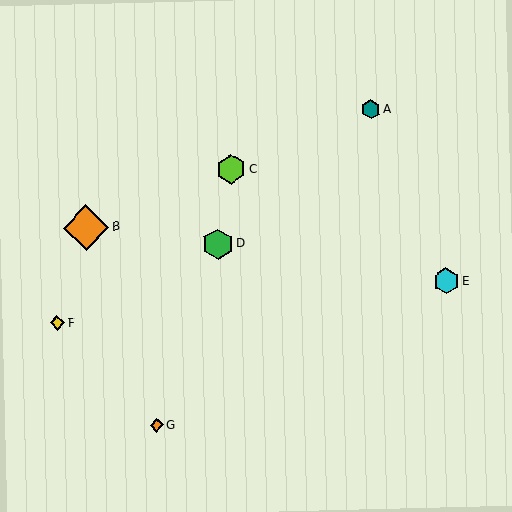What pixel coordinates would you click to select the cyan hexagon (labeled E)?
Click at (446, 281) to select the cyan hexagon E.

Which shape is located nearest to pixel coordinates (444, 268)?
The cyan hexagon (labeled E) at (446, 281) is nearest to that location.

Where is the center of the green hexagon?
The center of the green hexagon is at (218, 244).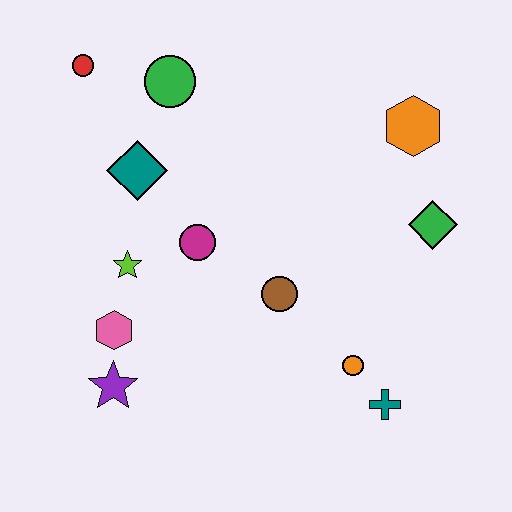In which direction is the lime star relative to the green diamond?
The lime star is to the left of the green diamond.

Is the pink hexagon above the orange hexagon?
No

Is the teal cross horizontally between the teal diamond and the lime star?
No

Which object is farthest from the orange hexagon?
The purple star is farthest from the orange hexagon.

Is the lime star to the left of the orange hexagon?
Yes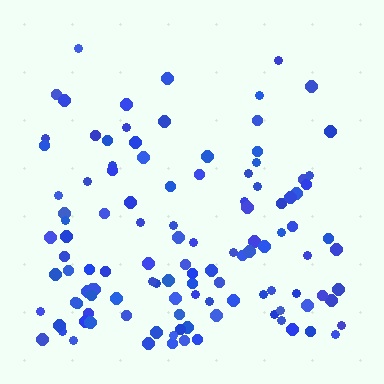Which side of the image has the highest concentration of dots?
The bottom.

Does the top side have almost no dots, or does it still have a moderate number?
Still a moderate number, just noticeably fewer than the bottom.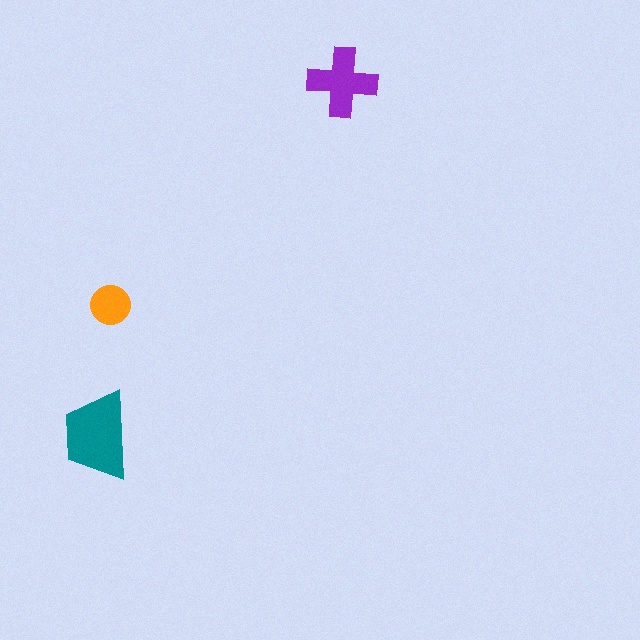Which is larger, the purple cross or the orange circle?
The purple cross.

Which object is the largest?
The teal trapezoid.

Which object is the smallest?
The orange circle.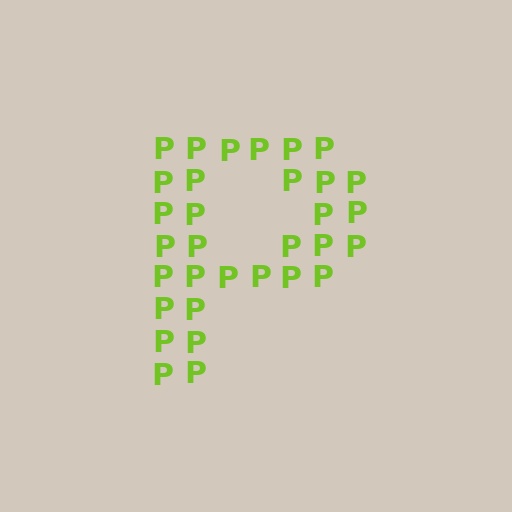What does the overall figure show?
The overall figure shows the letter P.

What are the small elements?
The small elements are letter P's.